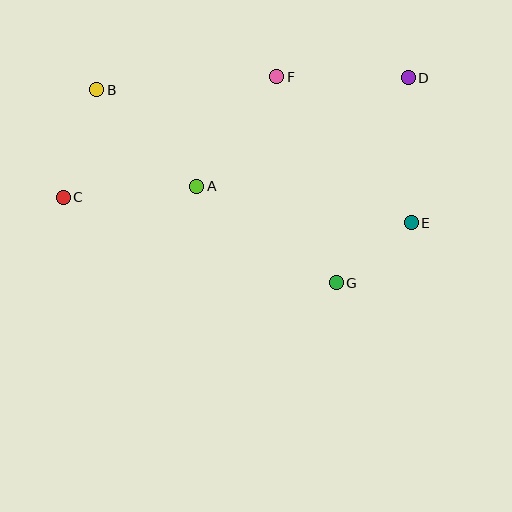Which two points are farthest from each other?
Points C and D are farthest from each other.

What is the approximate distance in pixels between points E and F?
The distance between E and F is approximately 199 pixels.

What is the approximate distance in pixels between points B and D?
The distance between B and D is approximately 312 pixels.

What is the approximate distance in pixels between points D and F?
The distance between D and F is approximately 131 pixels.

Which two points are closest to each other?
Points E and G are closest to each other.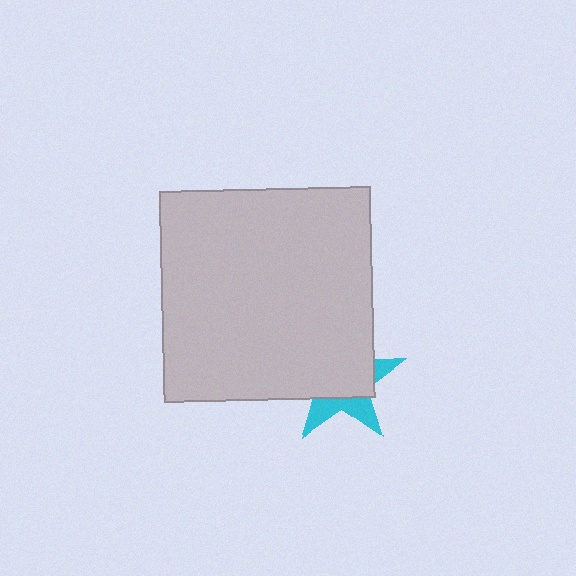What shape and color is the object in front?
The object in front is a light gray square.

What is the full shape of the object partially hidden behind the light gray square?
The partially hidden object is a cyan star.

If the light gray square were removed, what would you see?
You would see the complete cyan star.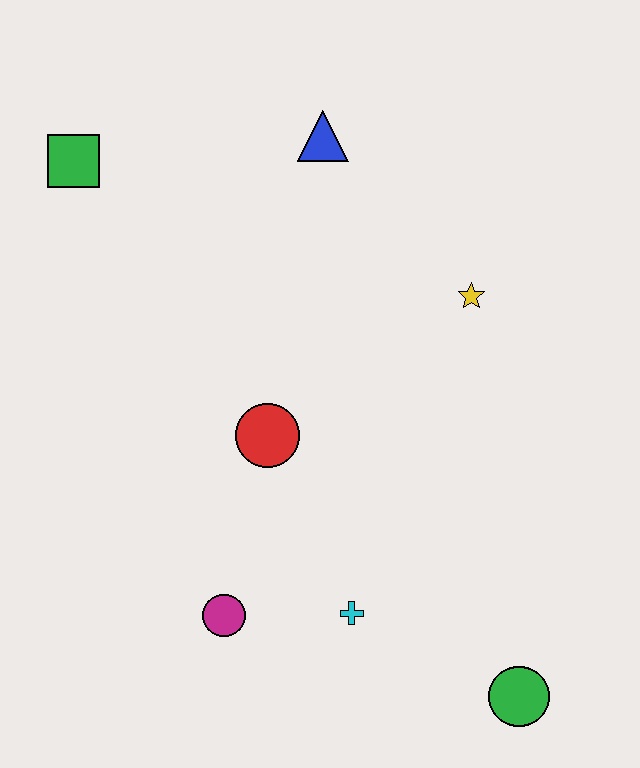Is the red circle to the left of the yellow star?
Yes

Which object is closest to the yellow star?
The blue triangle is closest to the yellow star.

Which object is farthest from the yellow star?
The green square is farthest from the yellow star.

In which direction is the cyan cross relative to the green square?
The cyan cross is below the green square.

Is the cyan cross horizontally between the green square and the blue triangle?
No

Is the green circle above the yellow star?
No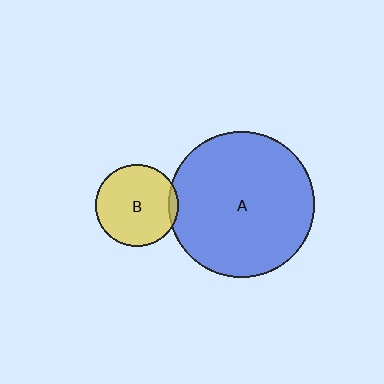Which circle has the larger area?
Circle A (blue).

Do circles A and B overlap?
Yes.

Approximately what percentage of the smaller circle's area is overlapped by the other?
Approximately 5%.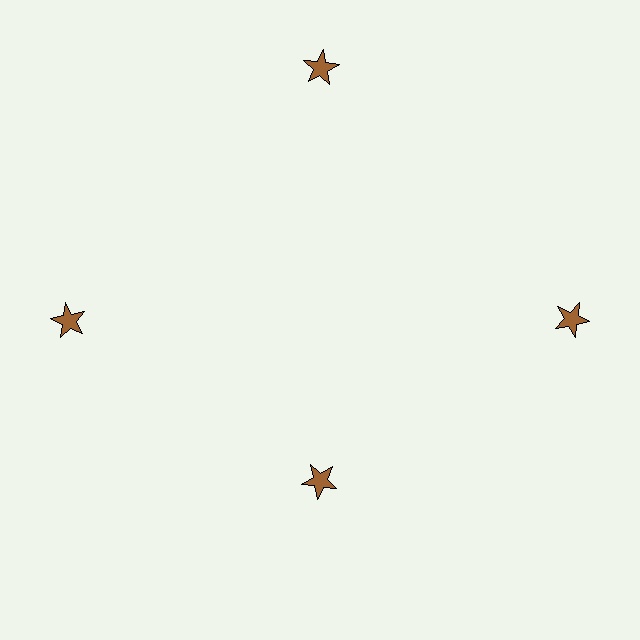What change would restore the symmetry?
The symmetry would be restored by moving it outward, back onto the ring so that all 4 stars sit at equal angles and equal distance from the center.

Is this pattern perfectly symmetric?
No. The 4 brown stars are arranged in a ring, but one element near the 6 o'clock position is pulled inward toward the center, breaking the 4-fold rotational symmetry.